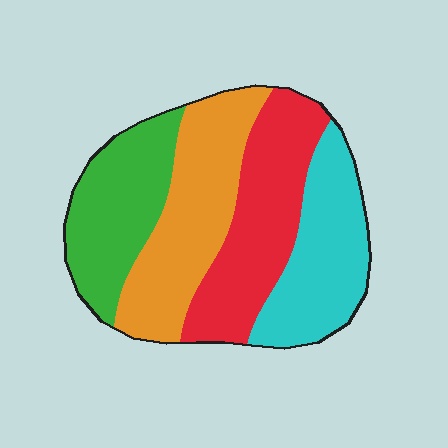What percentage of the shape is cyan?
Cyan covers roughly 25% of the shape.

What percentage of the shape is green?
Green covers about 20% of the shape.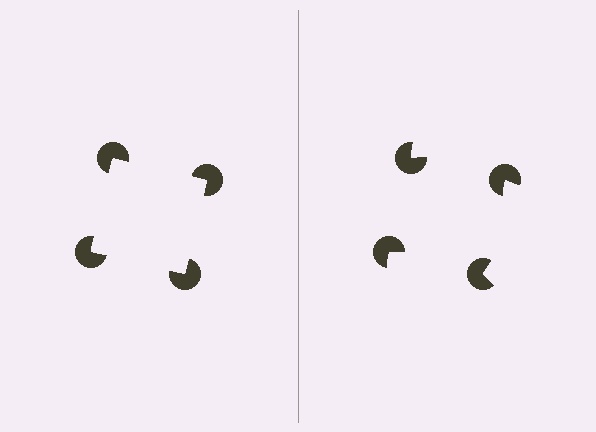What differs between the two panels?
The pac-man discs are positioned identically on both sides; only the wedge orientations differ. On the left they align to a square; on the right they are misaligned.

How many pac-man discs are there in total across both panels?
8 — 4 on each side.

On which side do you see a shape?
An illusory square appears on the left side. On the right side the wedge cuts are rotated, so no coherent shape forms.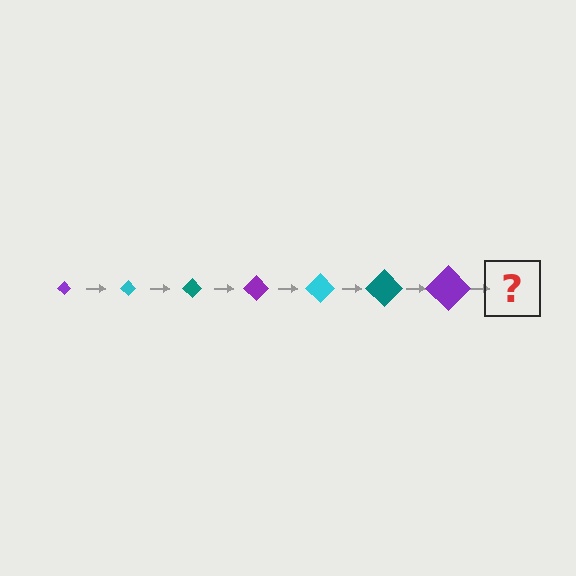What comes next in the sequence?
The next element should be a cyan diamond, larger than the previous one.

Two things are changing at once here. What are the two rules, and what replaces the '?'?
The two rules are that the diamond grows larger each step and the color cycles through purple, cyan, and teal. The '?' should be a cyan diamond, larger than the previous one.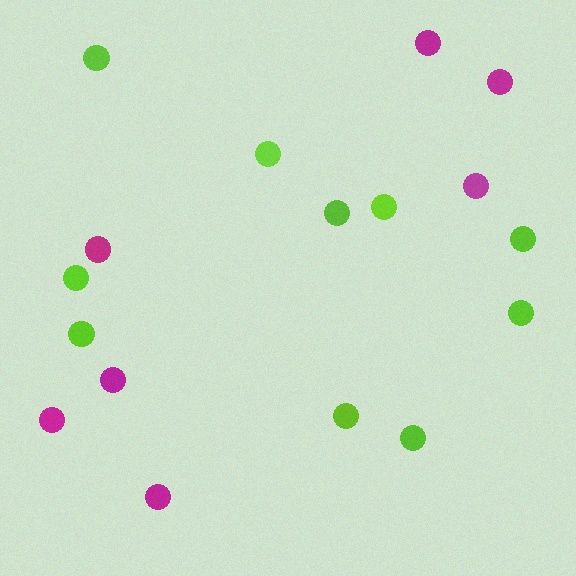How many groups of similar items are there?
There are 2 groups: one group of lime circles (10) and one group of magenta circles (7).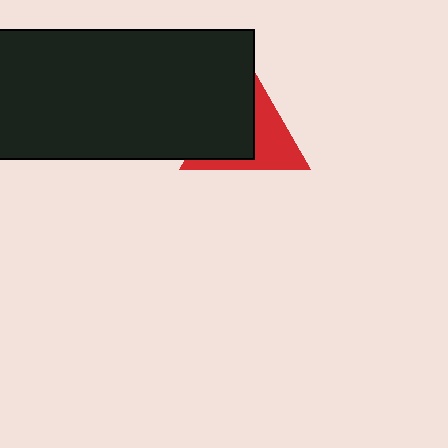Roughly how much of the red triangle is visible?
About half of it is visible (roughly 45%).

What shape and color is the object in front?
The object in front is a black rectangle.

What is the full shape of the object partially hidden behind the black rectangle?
The partially hidden object is a red triangle.